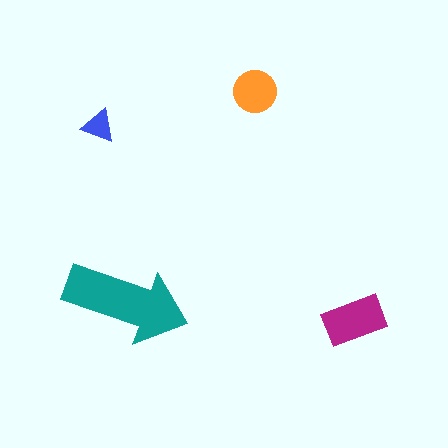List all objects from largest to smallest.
The teal arrow, the magenta rectangle, the orange circle, the blue triangle.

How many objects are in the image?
There are 4 objects in the image.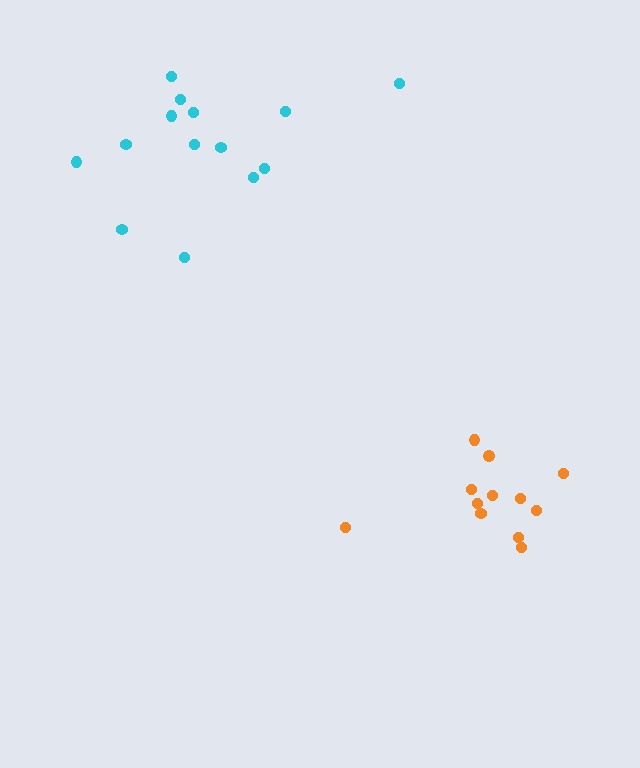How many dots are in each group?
Group 1: 12 dots, Group 2: 14 dots (26 total).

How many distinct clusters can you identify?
There are 2 distinct clusters.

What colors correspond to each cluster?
The clusters are colored: orange, cyan.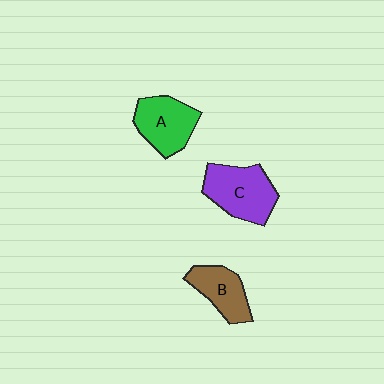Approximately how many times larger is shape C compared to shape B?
Approximately 1.4 times.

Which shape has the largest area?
Shape C (purple).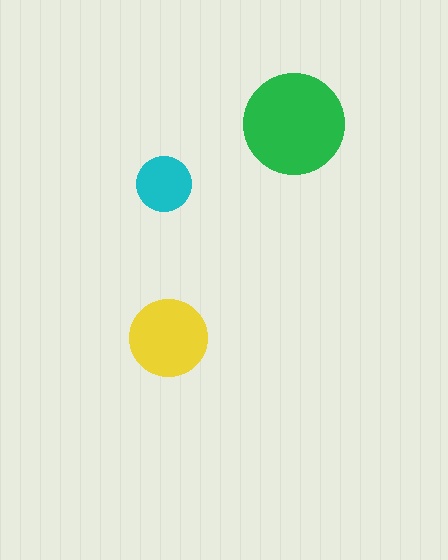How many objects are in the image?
There are 3 objects in the image.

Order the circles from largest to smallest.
the green one, the yellow one, the cyan one.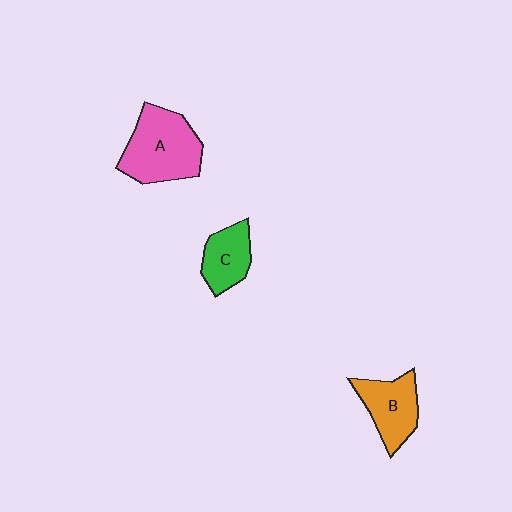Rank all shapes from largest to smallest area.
From largest to smallest: A (pink), B (orange), C (green).